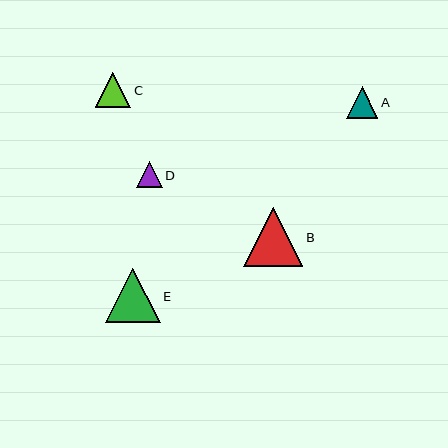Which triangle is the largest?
Triangle B is the largest with a size of approximately 59 pixels.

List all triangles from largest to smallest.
From largest to smallest: B, E, C, A, D.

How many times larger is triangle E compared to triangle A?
Triangle E is approximately 1.7 times the size of triangle A.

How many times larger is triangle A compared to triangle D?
Triangle A is approximately 1.2 times the size of triangle D.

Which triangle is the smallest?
Triangle D is the smallest with a size of approximately 26 pixels.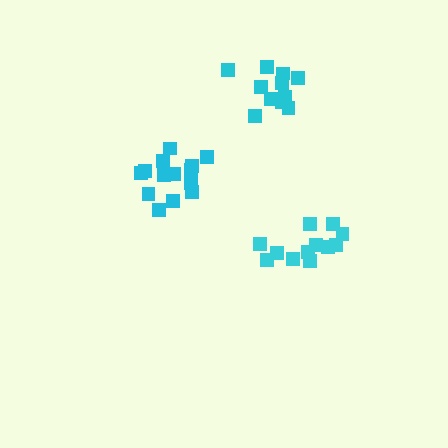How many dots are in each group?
Group 1: 14 dots, Group 2: 12 dots, Group 3: 12 dots (38 total).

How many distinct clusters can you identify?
There are 3 distinct clusters.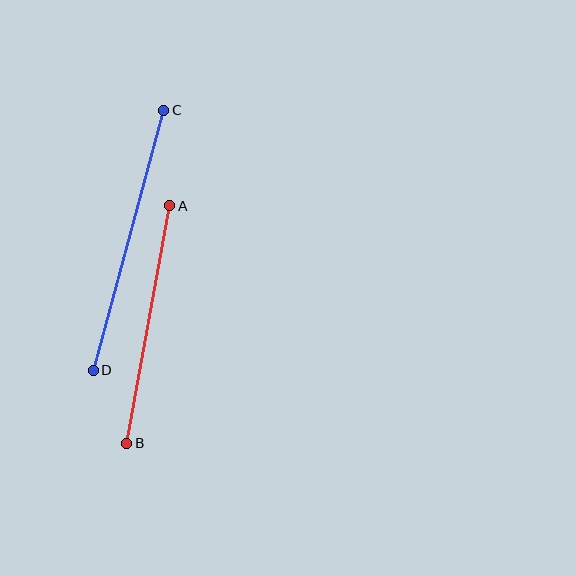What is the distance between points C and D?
The distance is approximately 269 pixels.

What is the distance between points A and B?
The distance is approximately 241 pixels.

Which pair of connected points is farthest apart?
Points C and D are farthest apart.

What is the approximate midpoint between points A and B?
The midpoint is at approximately (148, 324) pixels.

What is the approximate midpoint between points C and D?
The midpoint is at approximately (129, 240) pixels.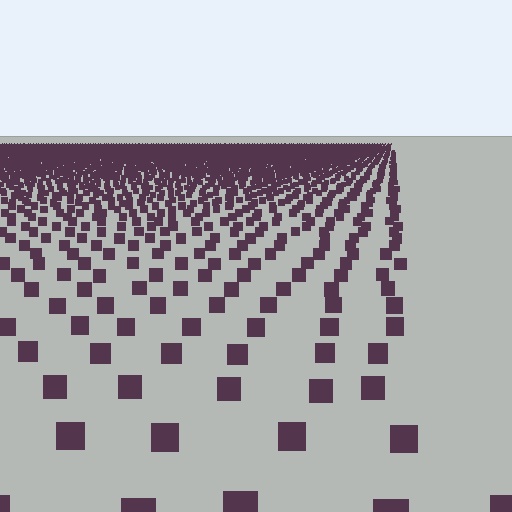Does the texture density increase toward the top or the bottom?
Density increases toward the top.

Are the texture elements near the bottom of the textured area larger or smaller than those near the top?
Larger. Near the bottom, elements are closer to the viewer and appear at a bigger on-screen size.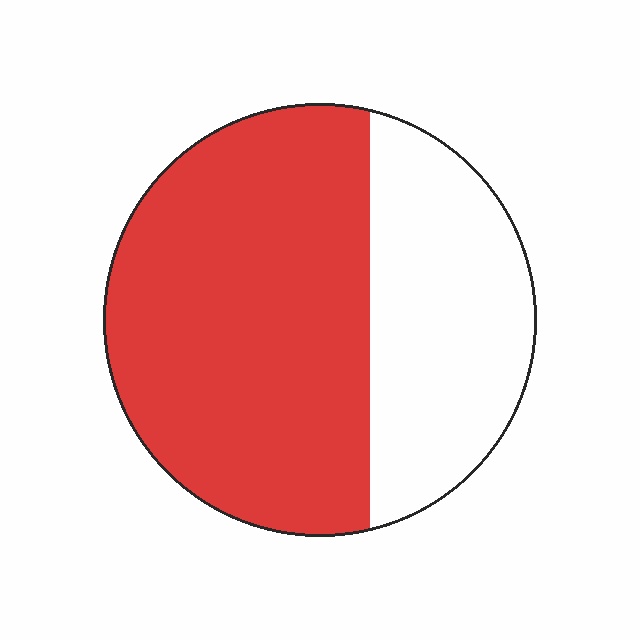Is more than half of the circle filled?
Yes.